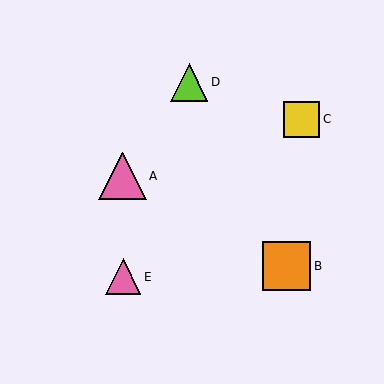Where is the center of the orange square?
The center of the orange square is at (287, 266).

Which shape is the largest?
The orange square (labeled B) is the largest.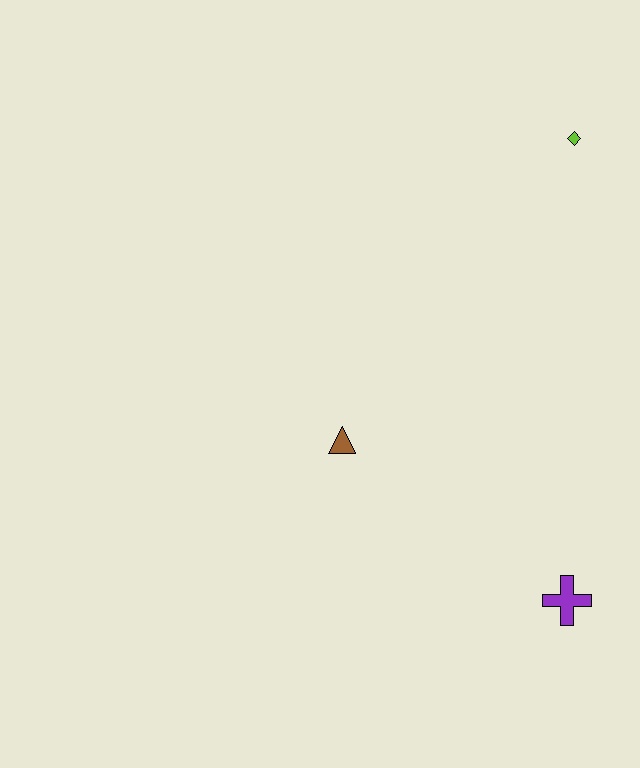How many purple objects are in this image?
There is 1 purple object.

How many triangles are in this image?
There is 1 triangle.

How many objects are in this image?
There are 3 objects.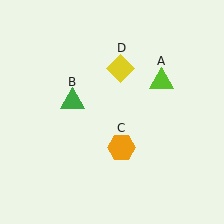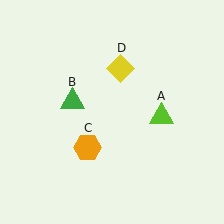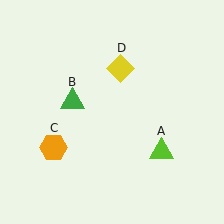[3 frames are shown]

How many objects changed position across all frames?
2 objects changed position: lime triangle (object A), orange hexagon (object C).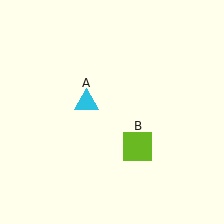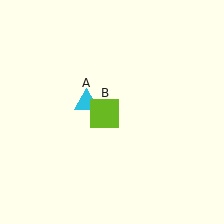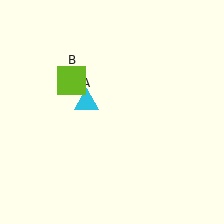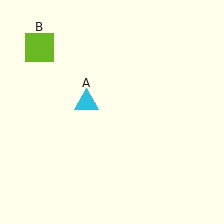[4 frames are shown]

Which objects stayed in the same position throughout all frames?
Cyan triangle (object A) remained stationary.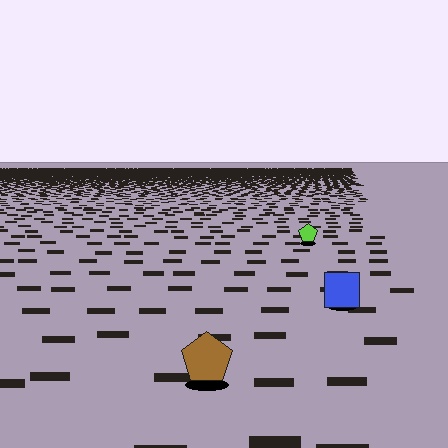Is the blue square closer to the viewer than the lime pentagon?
Yes. The blue square is closer — you can tell from the texture gradient: the ground texture is coarser near it.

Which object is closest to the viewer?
The brown pentagon is closest. The texture marks near it are larger and more spread out.